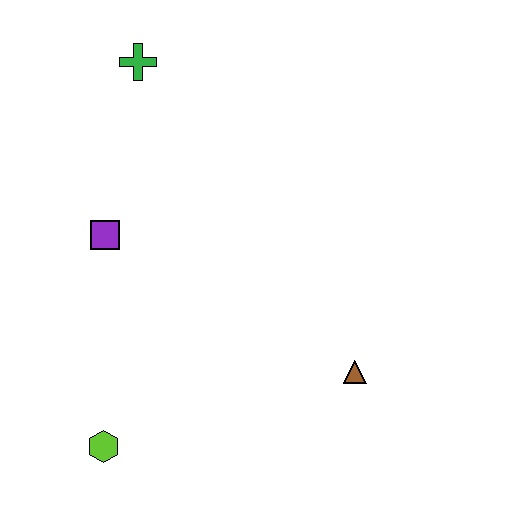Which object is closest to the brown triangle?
The lime hexagon is closest to the brown triangle.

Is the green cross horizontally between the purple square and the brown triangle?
Yes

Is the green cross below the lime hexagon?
No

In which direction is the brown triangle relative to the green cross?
The brown triangle is below the green cross.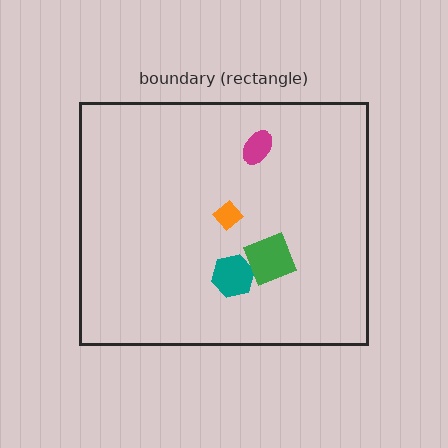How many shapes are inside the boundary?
4 inside, 0 outside.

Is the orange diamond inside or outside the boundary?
Inside.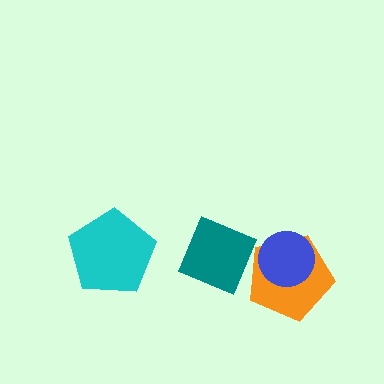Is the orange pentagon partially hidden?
Yes, it is partially covered by another shape.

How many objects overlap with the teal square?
0 objects overlap with the teal square.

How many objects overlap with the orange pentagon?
1 object overlaps with the orange pentagon.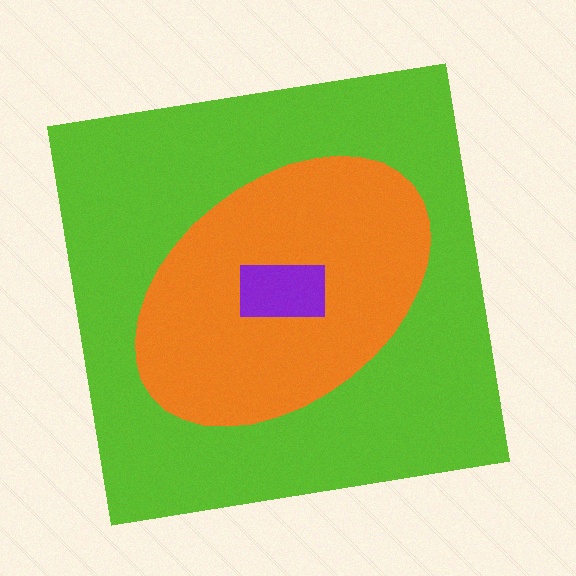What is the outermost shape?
The lime square.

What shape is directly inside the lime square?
The orange ellipse.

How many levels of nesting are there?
3.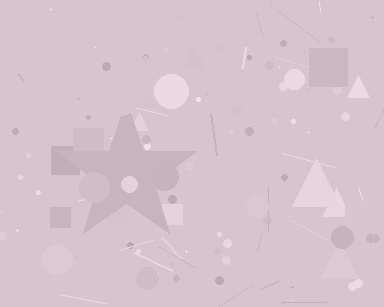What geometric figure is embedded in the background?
A star is embedded in the background.